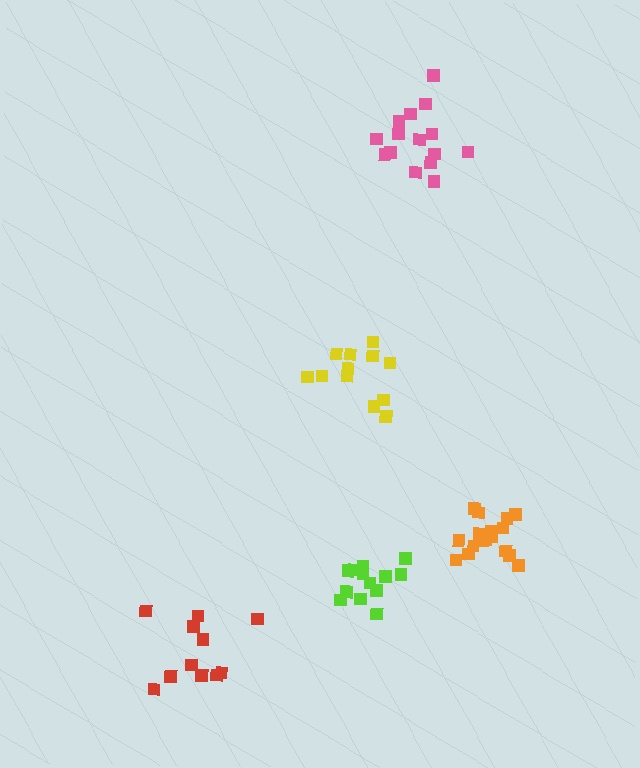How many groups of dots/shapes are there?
There are 5 groups.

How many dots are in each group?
Group 1: 15 dots, Group 2: 12 dots, Group 3: 17 dots, Group 4: 12 dots, Group 5: 14 dots (70 total).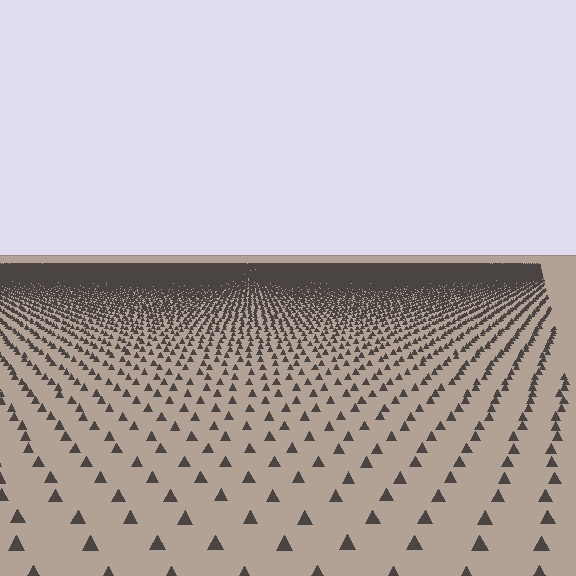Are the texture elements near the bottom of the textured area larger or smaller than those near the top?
Larger. Near the bottom, elements are closer to the viewer and appear at a bigger on-screen size.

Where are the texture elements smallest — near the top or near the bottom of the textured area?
Near the top.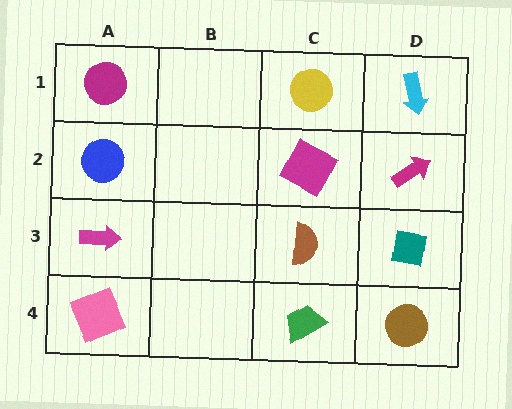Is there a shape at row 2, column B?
No, that cell is empty.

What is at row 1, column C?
A yellow circle.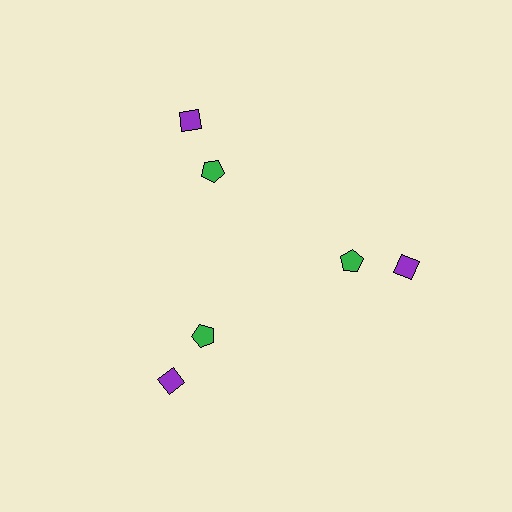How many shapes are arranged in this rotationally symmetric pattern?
There are 6 shapes, arranged in 3 groups of 2.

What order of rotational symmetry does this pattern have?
This pattern has 3-fold rotational symmetry.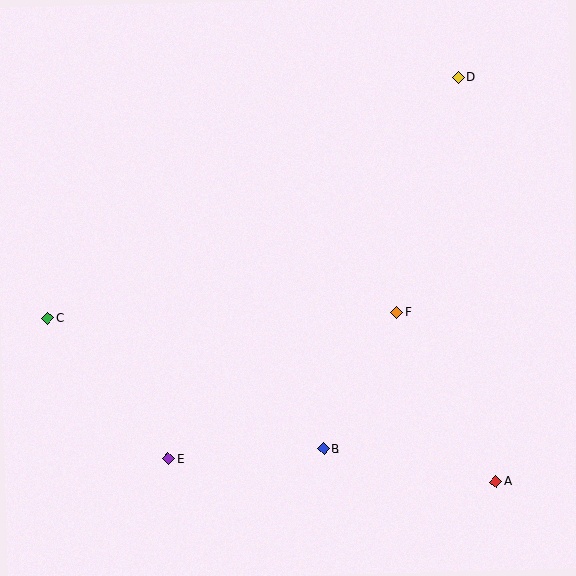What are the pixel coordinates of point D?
Point D is at (459, 78).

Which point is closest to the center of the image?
Point F at (396, 313) is closest to the center.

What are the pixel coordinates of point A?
Point A is at (496, 482).